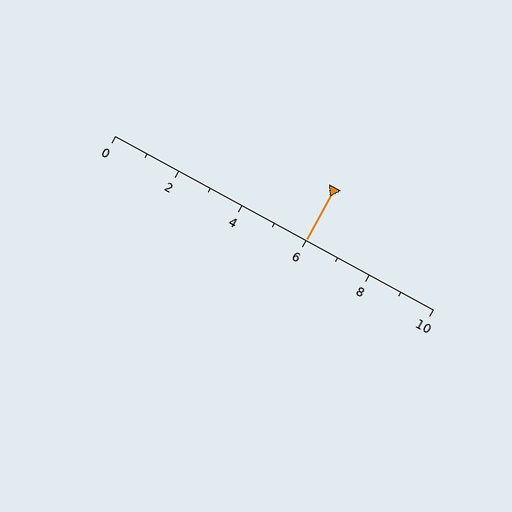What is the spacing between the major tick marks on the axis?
The major ticks are spaced 2 apart.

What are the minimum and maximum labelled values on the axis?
The axis runs from 0 to 10.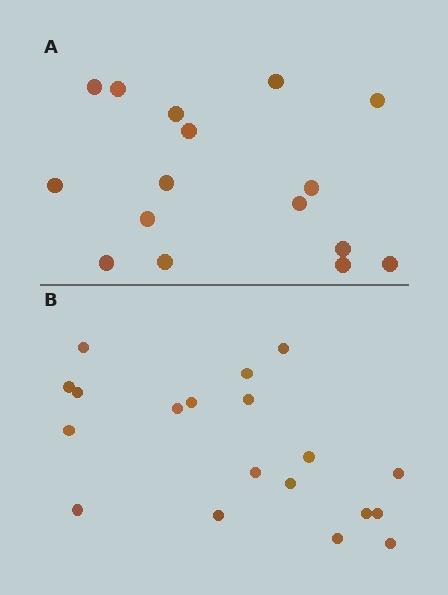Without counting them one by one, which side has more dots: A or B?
Region B (the bottom region) has more dots.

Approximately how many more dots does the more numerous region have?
Region B has just a few more — roughly 2 or 3 more dots than region A.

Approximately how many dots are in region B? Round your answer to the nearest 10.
About 20 dots. (The exact count is 19, which rounds to 20.)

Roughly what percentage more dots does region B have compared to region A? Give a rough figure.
About 20% more.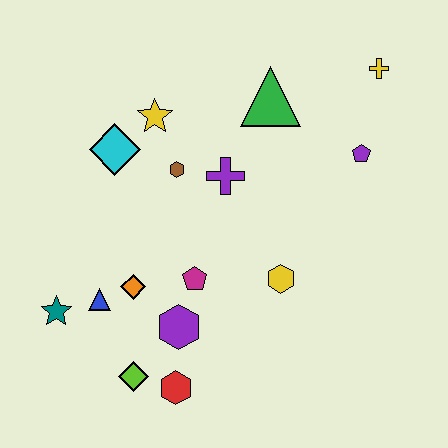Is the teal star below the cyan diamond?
Yes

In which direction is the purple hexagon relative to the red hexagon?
The purple hexagon is above the red hexagon.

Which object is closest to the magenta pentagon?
The purple hexagon is closest to the magenta pentagon.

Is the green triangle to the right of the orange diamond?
Yes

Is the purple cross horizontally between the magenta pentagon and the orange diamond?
No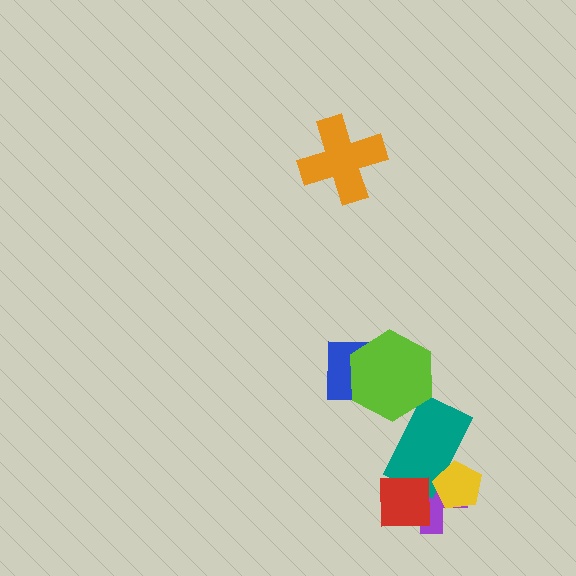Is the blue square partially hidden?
Yes, it is partially covered by another shape.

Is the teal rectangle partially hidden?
Yes, it is partially covered by another shape.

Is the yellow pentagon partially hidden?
No, no other shape covers it.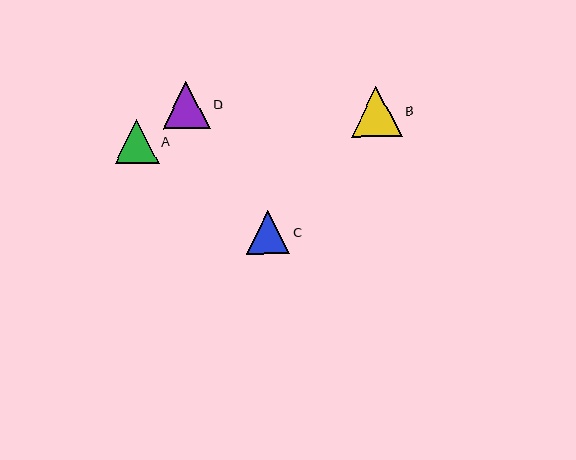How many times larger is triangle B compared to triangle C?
Triangle B is approximately 1.2 times the size of triangle C.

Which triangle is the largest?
Triangle B is the largest with a size of approximately 50 pixels.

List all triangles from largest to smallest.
From largest to smallest: B, D, A, C.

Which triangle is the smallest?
Triangle C is the smallest with a size of approximately 43 pixels.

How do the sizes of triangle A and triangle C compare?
Triangle A and triangle C are approximately the same size.